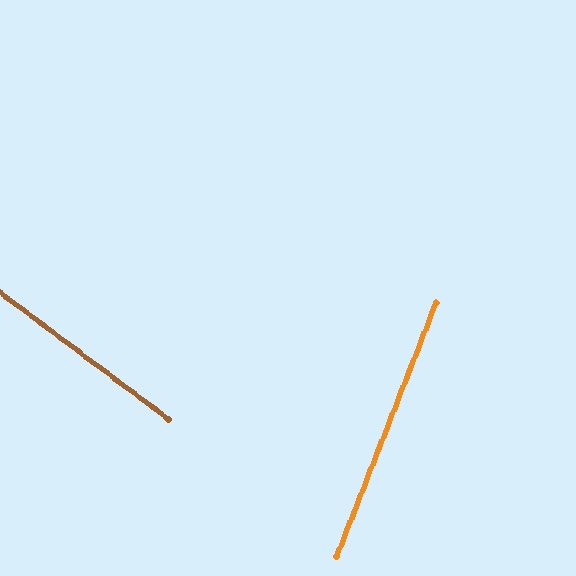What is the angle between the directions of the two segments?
Approximately 75 degrees.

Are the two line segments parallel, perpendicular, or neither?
Neither parallel nor perpendicular — they differ by about 75°.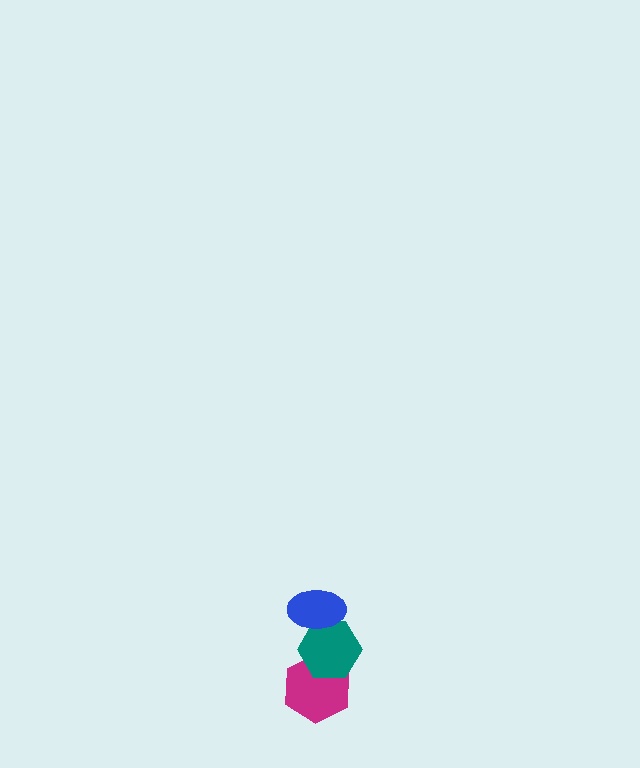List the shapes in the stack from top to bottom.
From top to bottom: the blue ellipse, the teal hexagon, the magenta hexagon.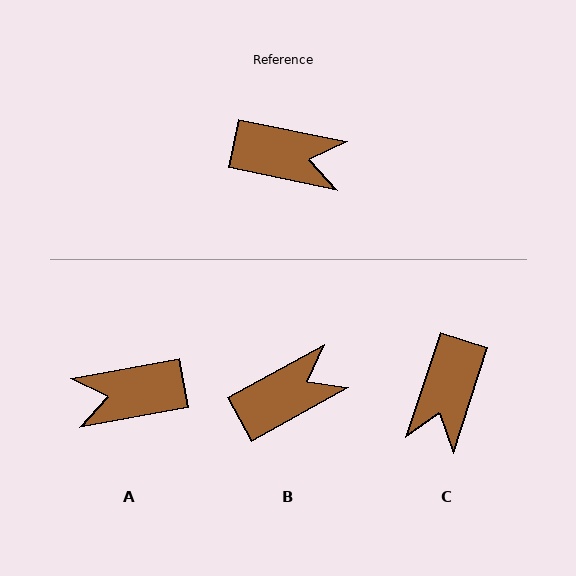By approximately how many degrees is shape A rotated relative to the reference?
Approximately 158 degrees clockwise.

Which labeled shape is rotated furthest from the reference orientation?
A, about 158 degrees away.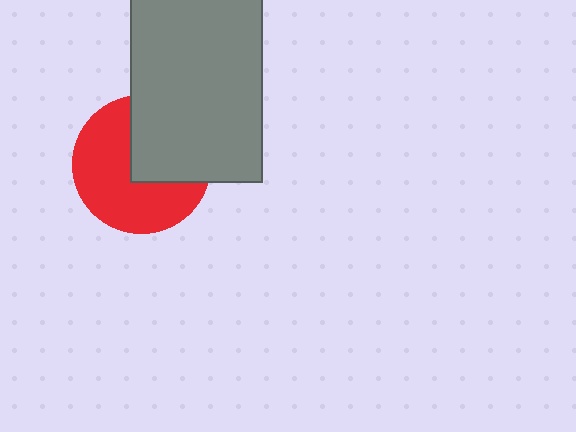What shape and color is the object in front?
The object in front is a gray rectangle.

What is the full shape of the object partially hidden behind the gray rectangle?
The partially hidden object is a red circle.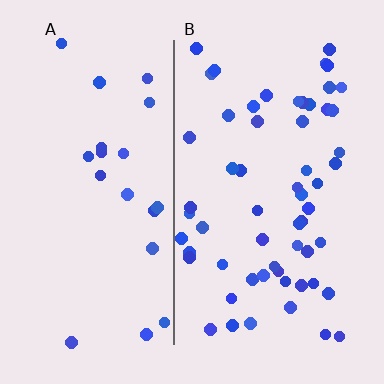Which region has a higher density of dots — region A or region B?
B (the right).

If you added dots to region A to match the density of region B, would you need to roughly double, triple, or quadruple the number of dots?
Approximately triple.